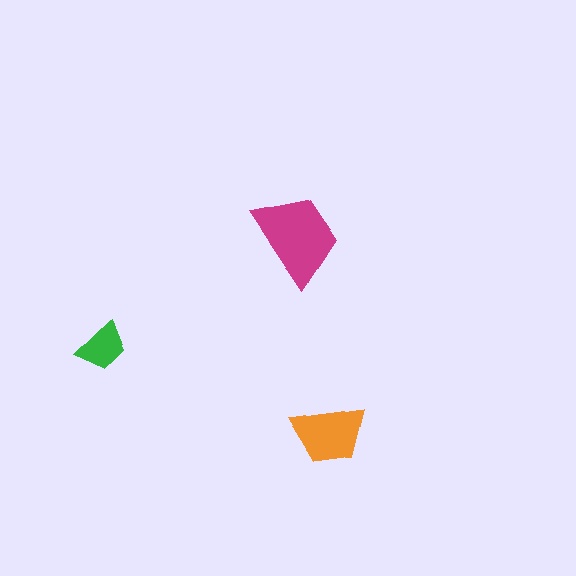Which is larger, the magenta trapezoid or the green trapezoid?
The magenta one.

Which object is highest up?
The magenta trapezoid is topmost.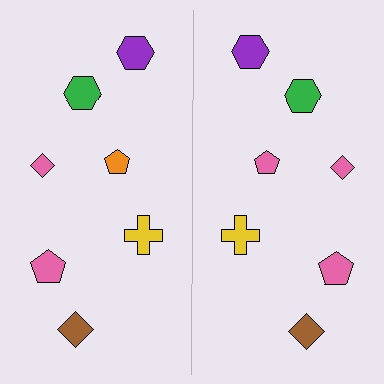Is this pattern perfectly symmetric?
No, the pattern is not perfectly symmetric. The pink pentagon on the right side breaks the symmetry — its mirror counterpart is orange.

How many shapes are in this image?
There are 14 shapes in this image.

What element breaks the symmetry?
The pink pentagon on the right side breaks the symmetry — its mirror counterpart is orange.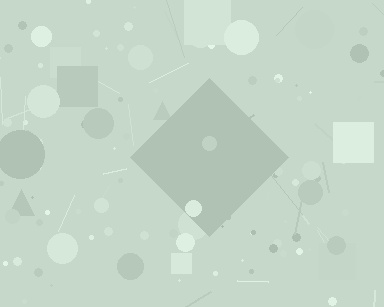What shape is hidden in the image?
A diamond is hidden in the image.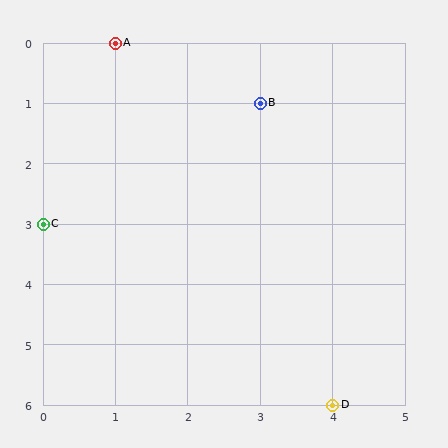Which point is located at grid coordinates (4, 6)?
Point D is at (4, 6).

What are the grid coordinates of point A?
Point A is at grid coordinates (1, 0).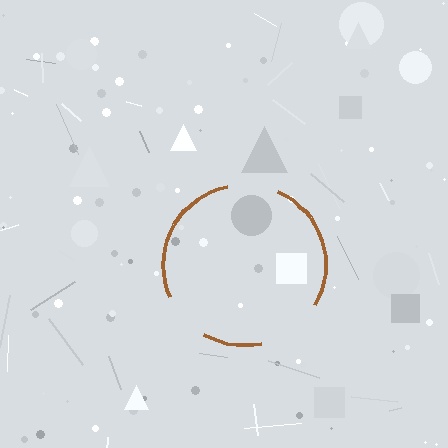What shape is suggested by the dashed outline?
The dashed outline suggests a circle.